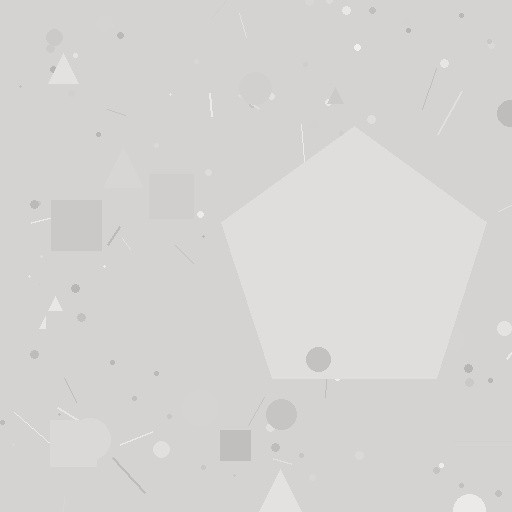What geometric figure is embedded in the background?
A pentagon is embedded in the background.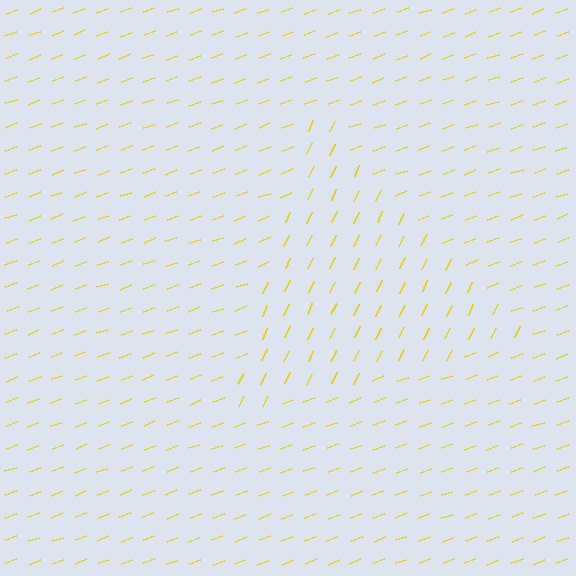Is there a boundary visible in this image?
Yes, there is a texture boundary formed by a change in line orientation.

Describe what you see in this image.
The image is filled with small yellow line segments. A triangle region in the image has lines oriented differently from the surrounding lines, creating a visible texture boundary.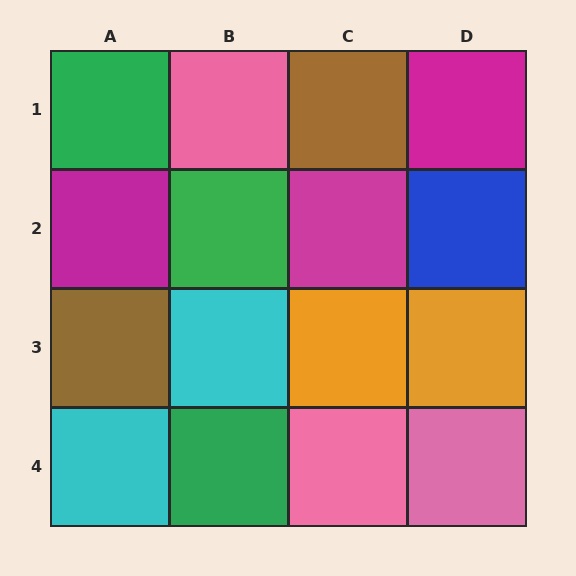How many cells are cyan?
2 cells are cyan.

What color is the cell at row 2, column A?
Magenta.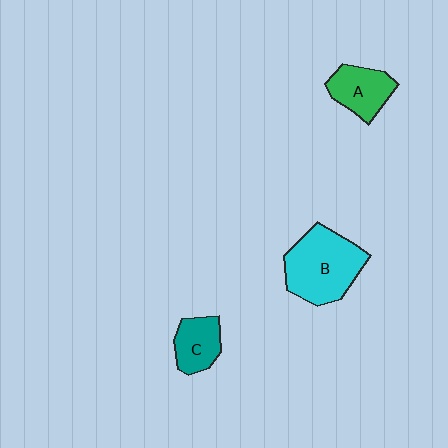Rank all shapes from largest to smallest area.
From largest to smallest: B (cyan), A (green), C (teal).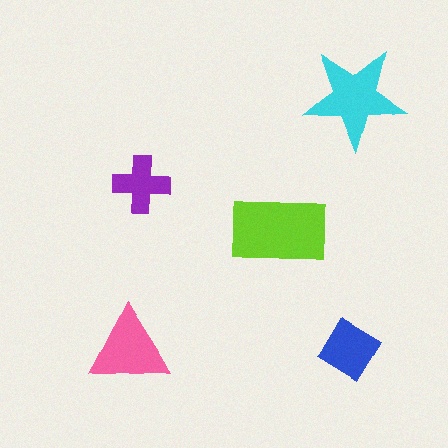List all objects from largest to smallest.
The lime rectangle, the cyan star, the pink triangle, the blue diamond, the purple cross.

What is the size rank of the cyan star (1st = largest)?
2nd.